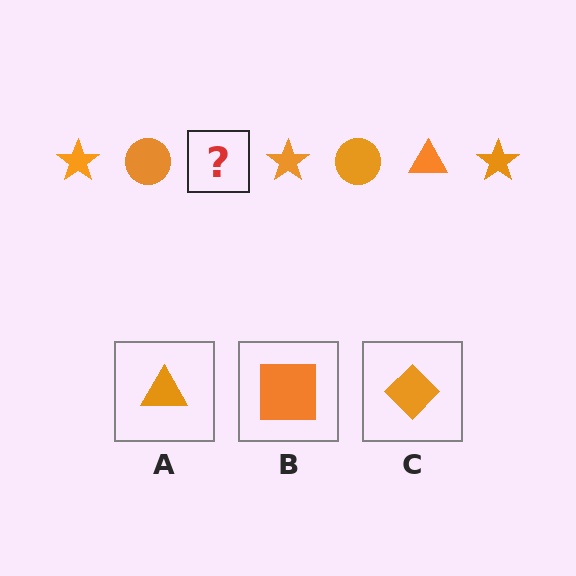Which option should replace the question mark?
Option A.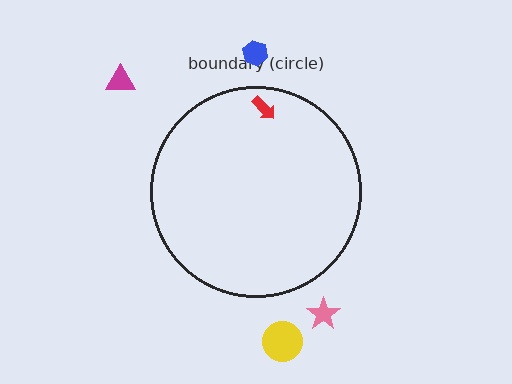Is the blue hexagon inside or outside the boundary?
Outside.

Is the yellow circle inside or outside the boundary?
Outside.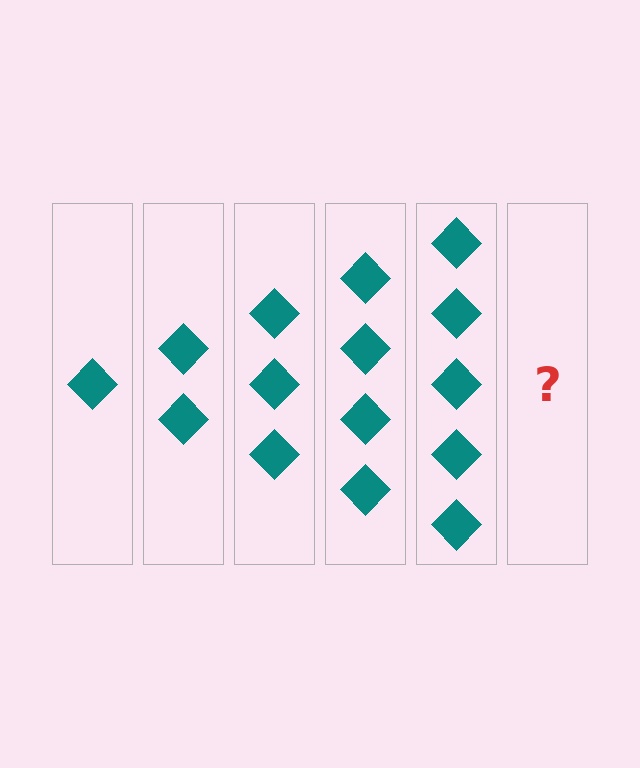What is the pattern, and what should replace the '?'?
The pattern is that each step adds one more diamond. The '?' should be 6 diamonds.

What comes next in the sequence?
The next element should be 6 diamonds.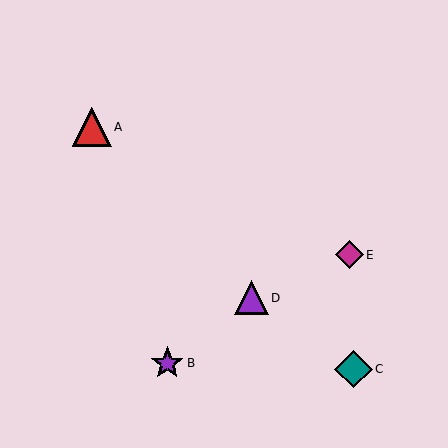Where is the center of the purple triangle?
The center of the purple triangle is at (251, 298).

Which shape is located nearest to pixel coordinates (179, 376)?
The purple star (labeled B) at (167, 363) is nearest to that location.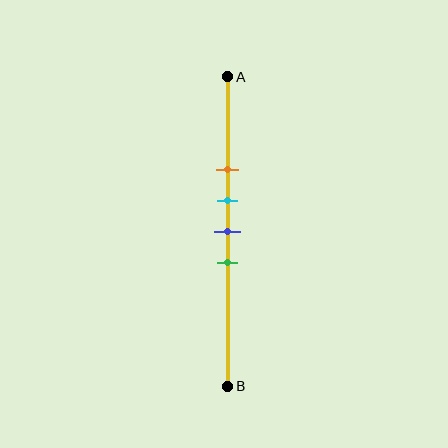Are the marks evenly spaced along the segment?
Yes, the marks are approximately evenly spaced.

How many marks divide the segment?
There are 4 marks dividing the segment.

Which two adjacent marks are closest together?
The cyan and blue marks are the closest adjacent pair.